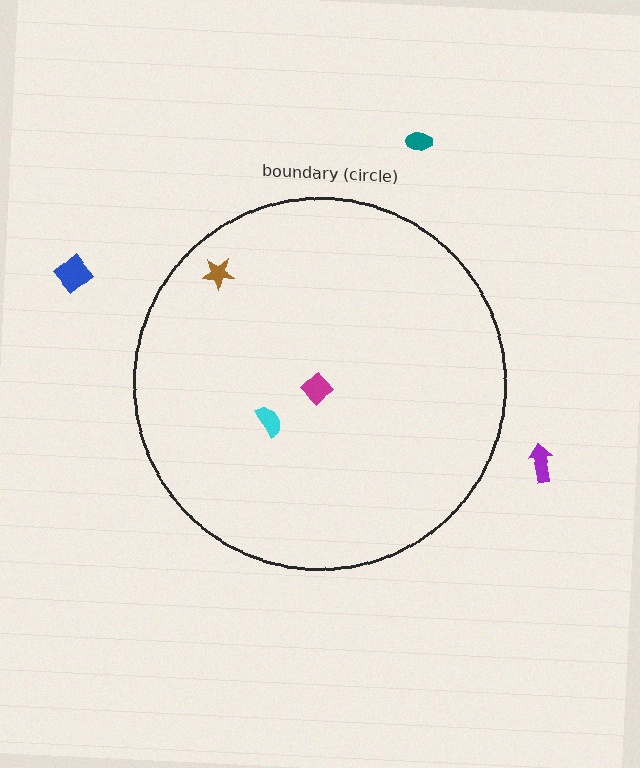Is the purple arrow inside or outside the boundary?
Outside.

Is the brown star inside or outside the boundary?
Inside.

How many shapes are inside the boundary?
3 inside, 3 outside.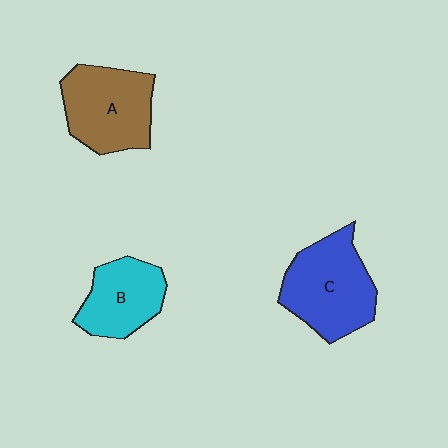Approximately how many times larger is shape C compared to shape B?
Approximately 1.4 times.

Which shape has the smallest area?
Shape B (cyan).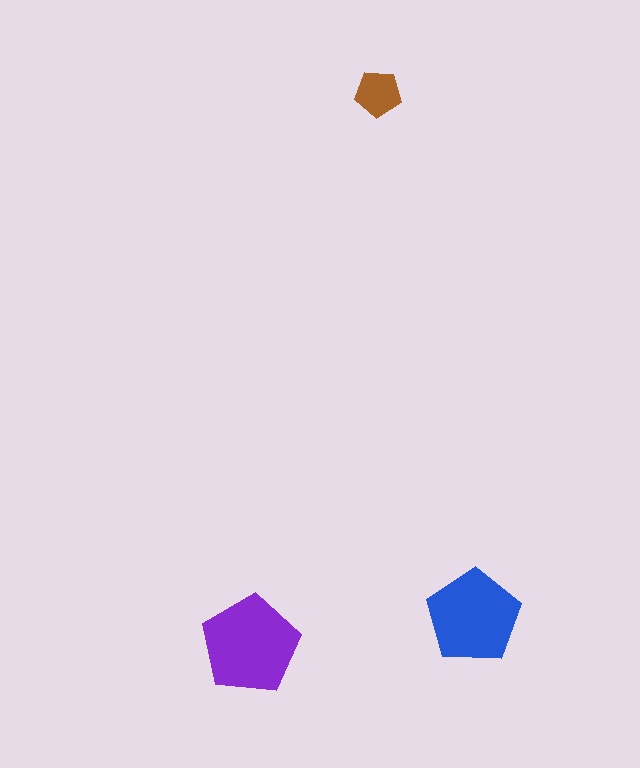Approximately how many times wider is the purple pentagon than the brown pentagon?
About 2 times wider.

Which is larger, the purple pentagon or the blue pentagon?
The purple one.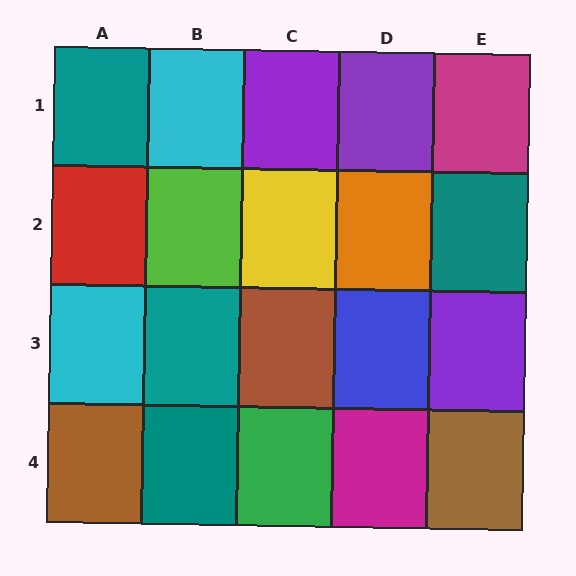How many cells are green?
1 cell is green.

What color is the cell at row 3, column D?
Blue.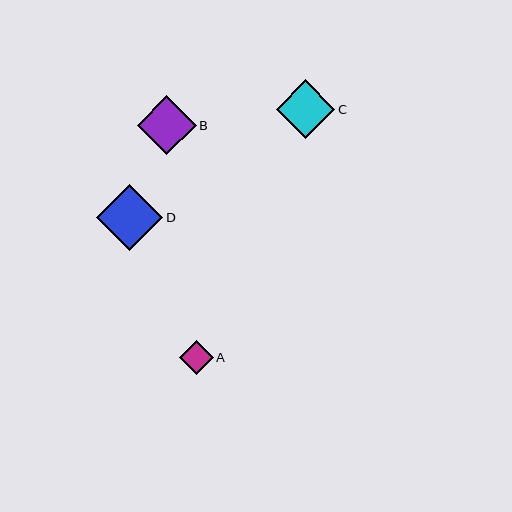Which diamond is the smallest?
Diamond A is the smallest with a size of approximately 34 pixels.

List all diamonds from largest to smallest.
From largest to smallest: D, B, C, A.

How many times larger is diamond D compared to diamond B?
Diamond D is approximately 1.1 times the size of diamond B.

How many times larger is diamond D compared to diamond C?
Diamond D is approximately 1.1 times the size of diamond C.